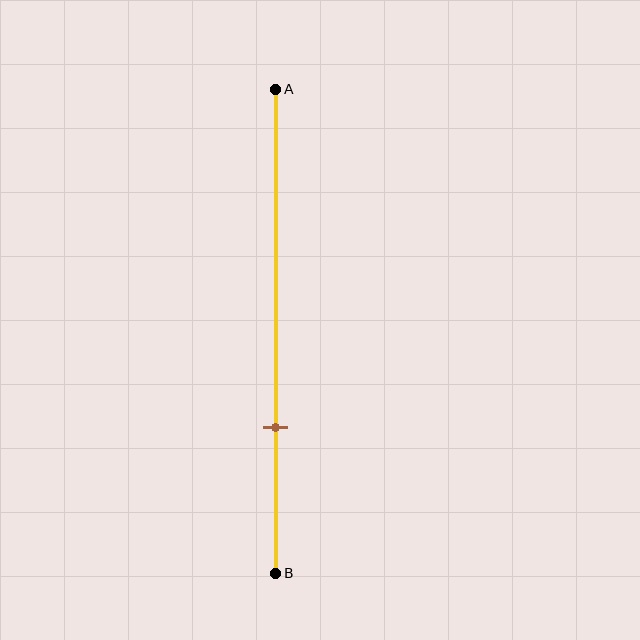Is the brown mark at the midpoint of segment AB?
No, the mark is at about 70% from A, not at the 50% midpoint.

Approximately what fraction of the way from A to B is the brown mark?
The brown mark is approximately 70% of the way from A to B.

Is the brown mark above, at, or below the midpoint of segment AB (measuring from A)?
The brown mark is below the midpoint of segment AB.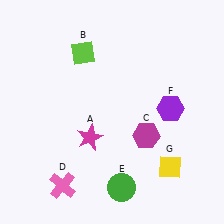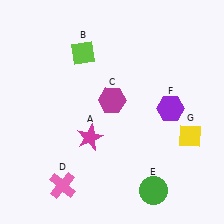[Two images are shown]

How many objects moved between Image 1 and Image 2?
3 objects moved between the two images.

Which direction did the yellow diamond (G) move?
The yellow diamond (G) moved up.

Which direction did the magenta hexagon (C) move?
The magenta hexagon (C) moved up.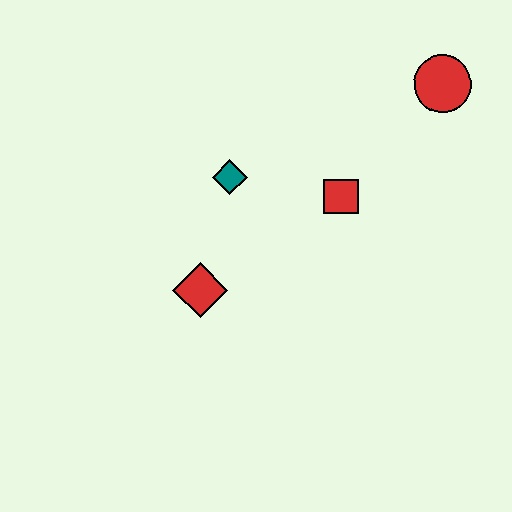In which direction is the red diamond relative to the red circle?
The red diamond is to the left of the red circle.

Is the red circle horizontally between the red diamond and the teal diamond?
No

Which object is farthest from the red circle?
The red diamond is farthest from the red circle.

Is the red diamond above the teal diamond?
No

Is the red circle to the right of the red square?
Yes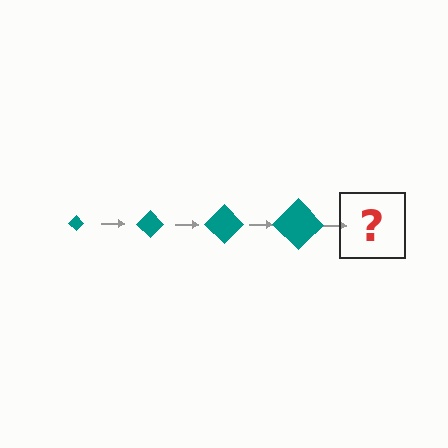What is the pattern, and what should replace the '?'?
The pattern is that the diamond gets progressively larger each step. The '?' should be a teal diamond, larger than the previous one.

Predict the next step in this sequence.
The next step is a teal diamond, larger than the previous one.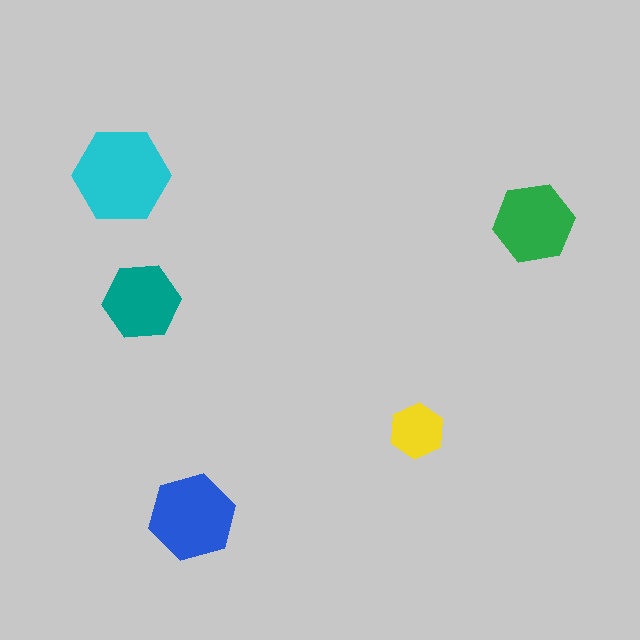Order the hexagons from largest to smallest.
the cyan one, the blue one, the green one, the teal one, the yellow one.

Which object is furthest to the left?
The cyan hexagon is leftmost.